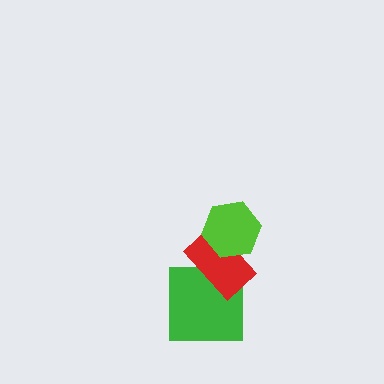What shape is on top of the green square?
The red rectangle is on top of the green square.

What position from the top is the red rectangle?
The red rectangle is 2nd from the top.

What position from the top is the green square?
The green square is 3rd from the top.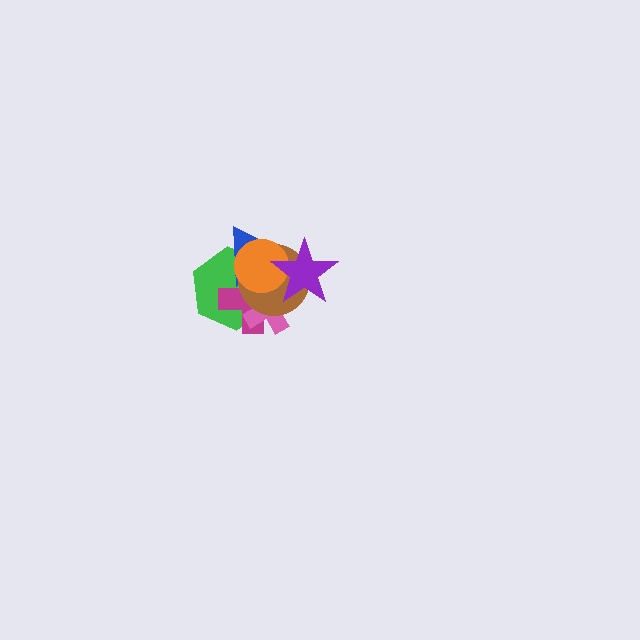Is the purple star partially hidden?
No, no other shape covers it.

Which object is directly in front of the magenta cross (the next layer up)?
The pink cross is directly in front of the magenta cross.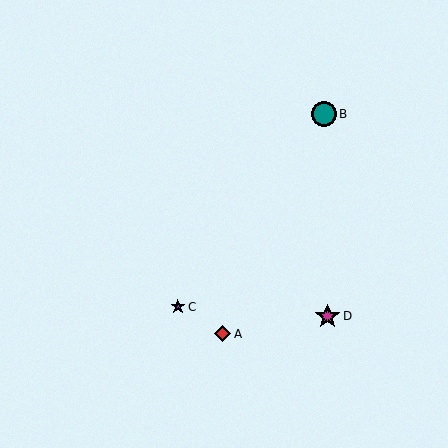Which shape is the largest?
The magenta star (labeled D) is the largest.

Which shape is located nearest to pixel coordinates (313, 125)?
The teal circle (labeled B) at (324, 114) is nearest to that location.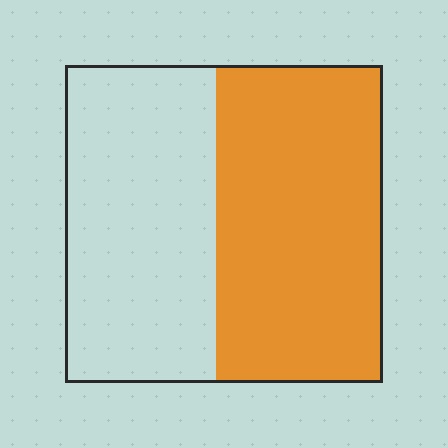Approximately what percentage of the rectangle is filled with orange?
Approximately 55%.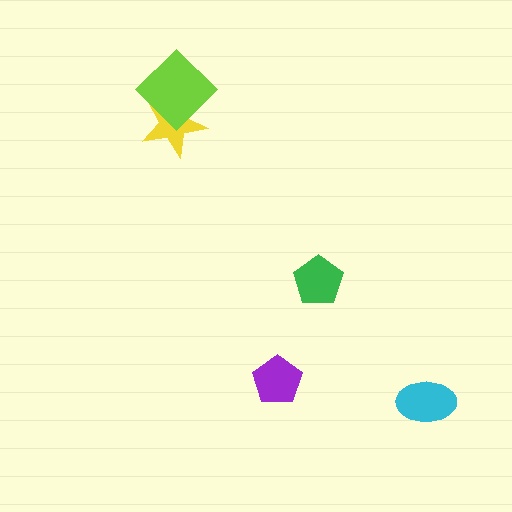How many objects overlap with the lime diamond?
1 object overlaps with the lime diamond.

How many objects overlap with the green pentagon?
0 objects overlap with the green pentagon.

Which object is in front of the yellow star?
The lime diamond is in front of the yellow star.